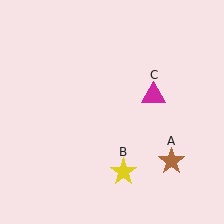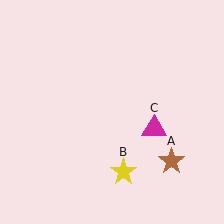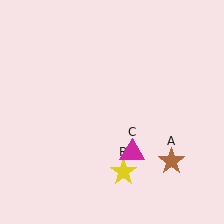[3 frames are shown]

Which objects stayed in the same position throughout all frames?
Brown star (object A) and yellow star (object B) remained stationary.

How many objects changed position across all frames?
1 object changed position: magenta triangle (object C).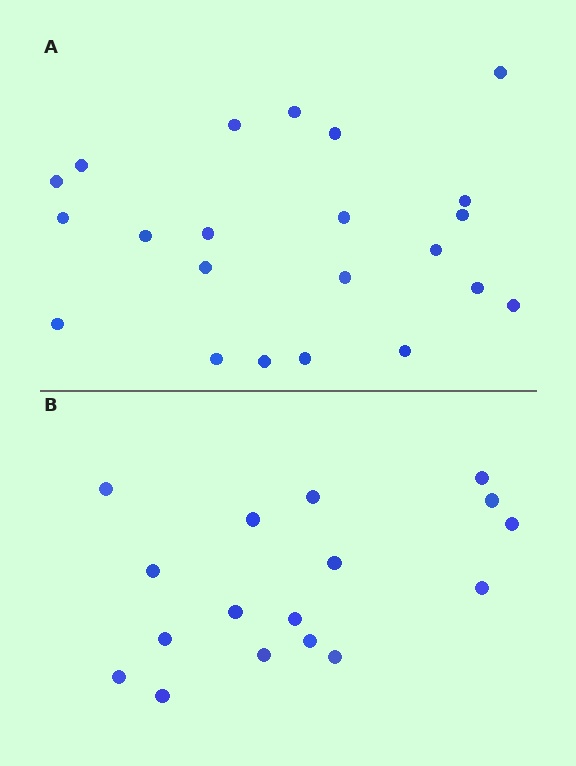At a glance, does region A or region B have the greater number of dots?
Region A (the top region) has more dots.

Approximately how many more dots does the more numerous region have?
Region A has about 5 more dots than region B.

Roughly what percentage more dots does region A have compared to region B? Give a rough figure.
About 30% more.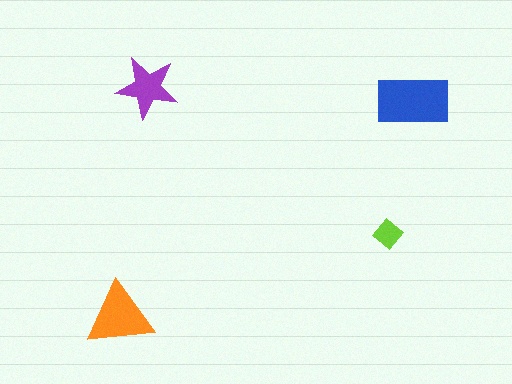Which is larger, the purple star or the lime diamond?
The purple star.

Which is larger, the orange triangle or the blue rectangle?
The blue rectangle.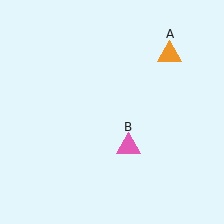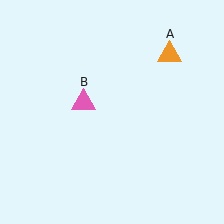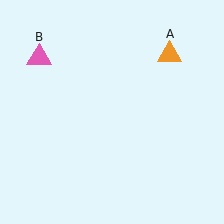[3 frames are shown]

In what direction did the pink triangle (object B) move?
The pink triangle (object B) moved up and to the left.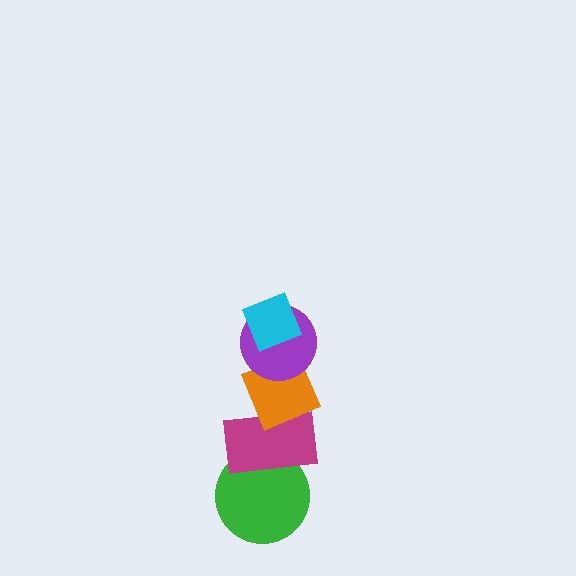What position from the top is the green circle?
The green circle is 5th from the top.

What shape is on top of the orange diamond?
The purple circle is on top of the orange diamond.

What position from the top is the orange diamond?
The orange diamond is 3rd from the top.